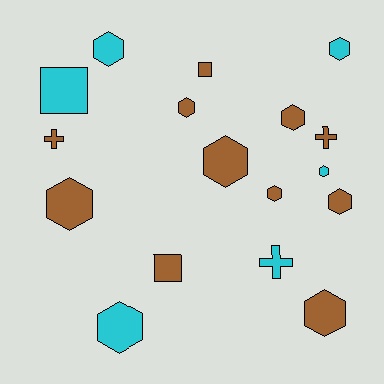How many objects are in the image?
There are 17 objects.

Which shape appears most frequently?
Hexagon, with 11 objects.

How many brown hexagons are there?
There are 7 brown hexagons.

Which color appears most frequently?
Brown, with 11 objects.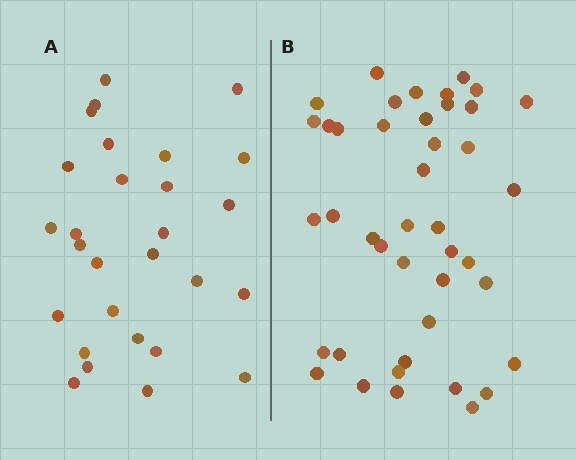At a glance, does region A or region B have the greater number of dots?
Region B (the right region) has more dots.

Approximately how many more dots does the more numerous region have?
Region B has approximately 15 more dots than region A.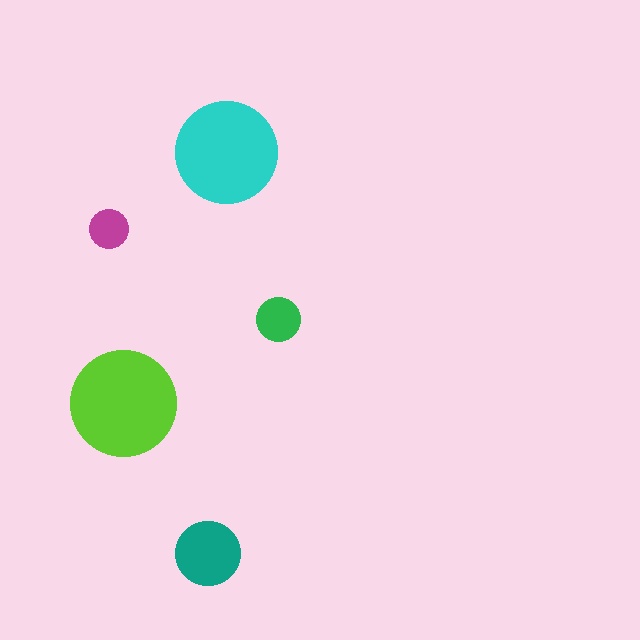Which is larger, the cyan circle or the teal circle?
The cyan one.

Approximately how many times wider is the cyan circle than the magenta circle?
About 2.5 times wider.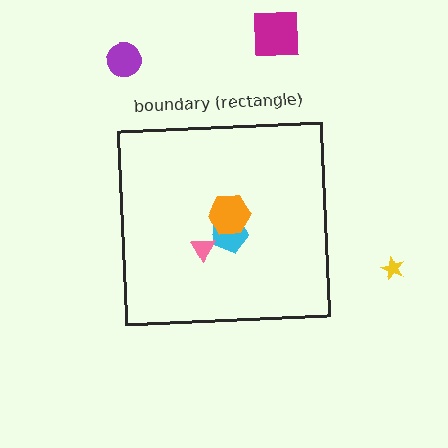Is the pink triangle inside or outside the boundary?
Inside.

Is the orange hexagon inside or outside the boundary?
Inside.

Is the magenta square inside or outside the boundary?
Outside.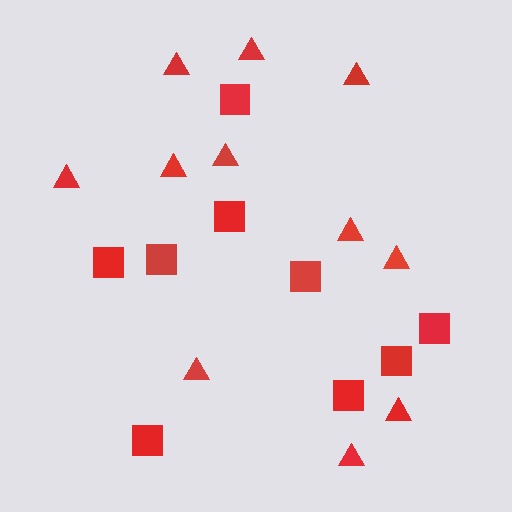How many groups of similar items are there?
There are 2 groups: one group of squares (9) and one group of triangles (11).